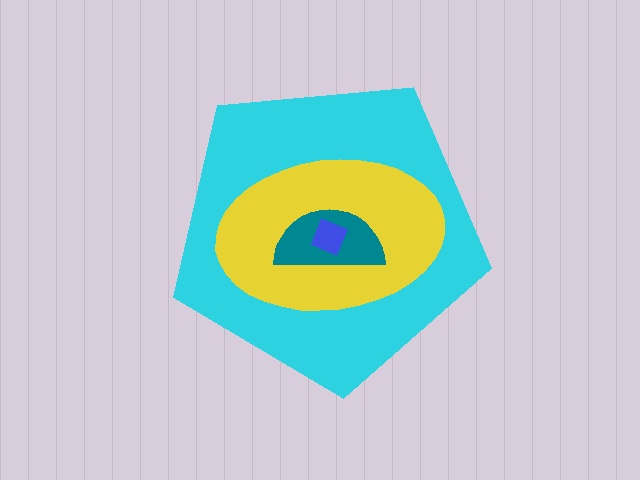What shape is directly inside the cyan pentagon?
The yellow ellipse.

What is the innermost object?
The blue square.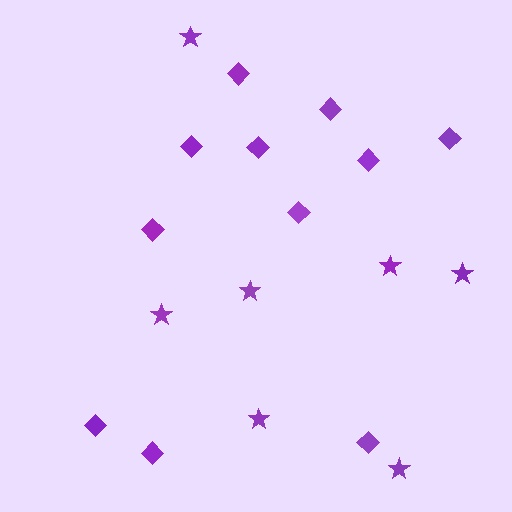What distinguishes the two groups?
There are 2 groups: one group of stars (7) and one group of diamonds (11).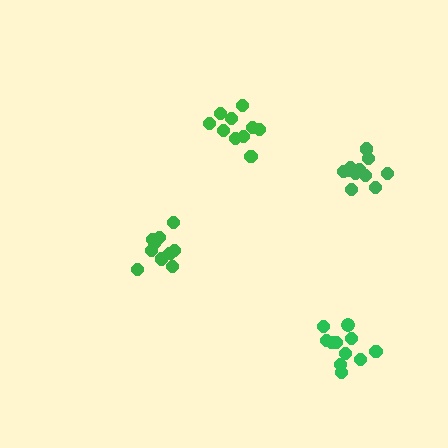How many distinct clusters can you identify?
There are 4 distinct clusters.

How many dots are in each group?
Group 1: 11 dots, Group 2: 10 dots, Group 3: 11 dots, Group 4: 10 dots (42 total).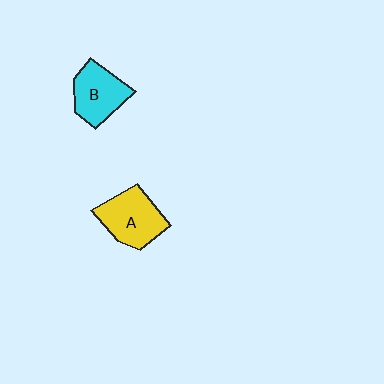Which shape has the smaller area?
Shape B (cyan).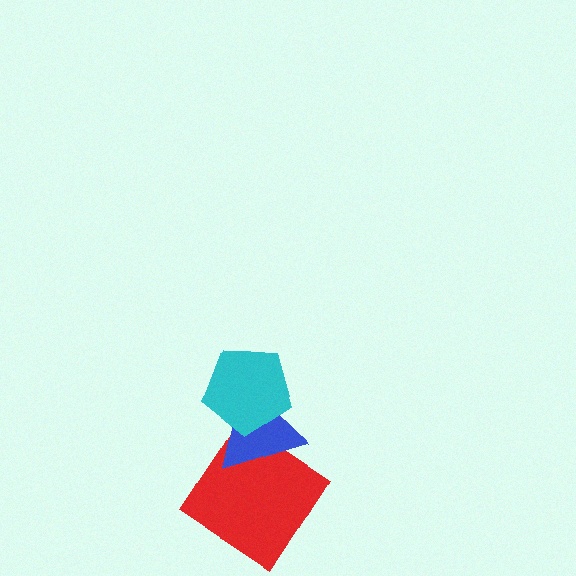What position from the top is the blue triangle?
The blue triangle is 2nd from the top.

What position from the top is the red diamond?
The red diamond is 3rd from the top.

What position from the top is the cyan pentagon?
The cyan pentagon is 1st from the top.